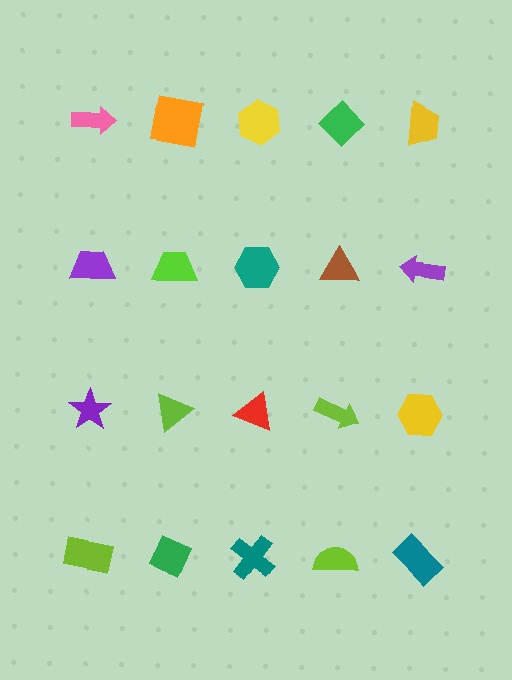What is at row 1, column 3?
A yellow hexagon.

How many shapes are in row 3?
5 shapes.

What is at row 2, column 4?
A brown triangle.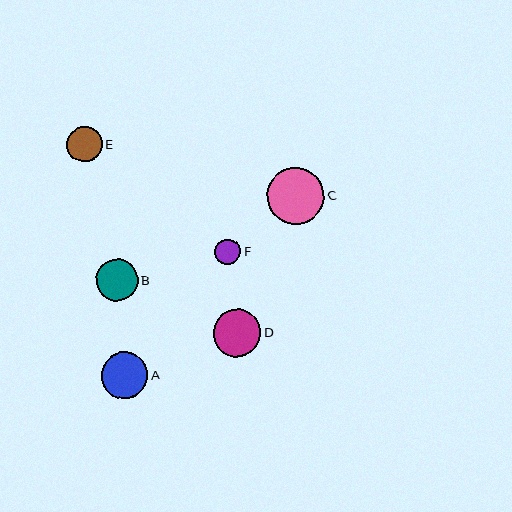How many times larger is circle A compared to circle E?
Circle A is approximately 1.3 times the size of circle E.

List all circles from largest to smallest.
From largest to smallest: C, D, A, B, E, F.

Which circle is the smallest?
Circle F is the smallest with a size of approximately 26 pixels.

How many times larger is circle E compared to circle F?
Circle E is approximately 1.4 times the size of circle F.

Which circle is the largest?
Circle C is the largest with a size of approximately 57 pixels.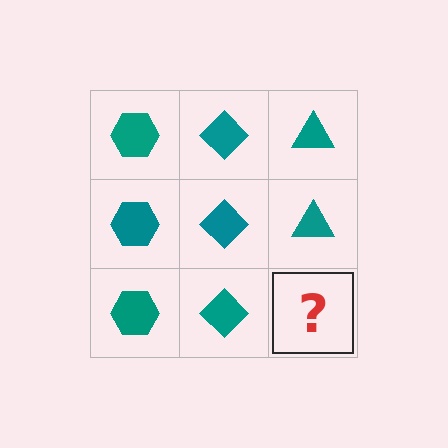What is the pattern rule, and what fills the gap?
The rule is that each column has a consistent shape. The gap should be filled with a teal triangle.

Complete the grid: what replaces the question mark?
The question mark should be replaced with a teal triangle.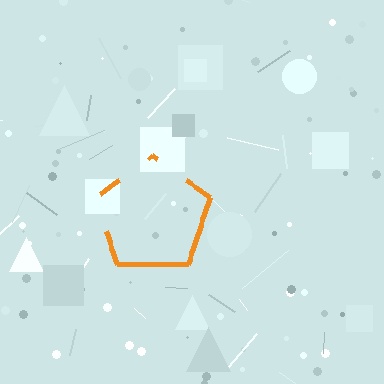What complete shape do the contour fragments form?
The contour fragments form a pentagon.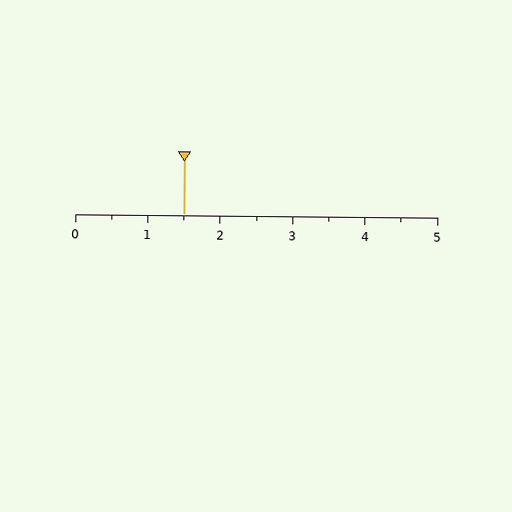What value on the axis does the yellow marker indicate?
The marker indicates approximately 1.5.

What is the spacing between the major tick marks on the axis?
The major ticks are spaced 1 apart.